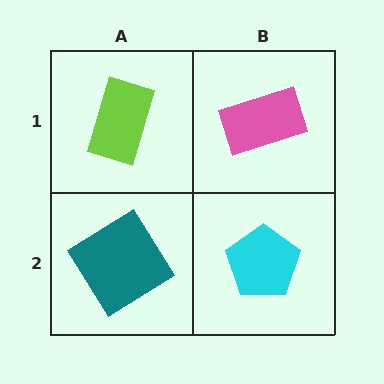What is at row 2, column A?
A teal diamond.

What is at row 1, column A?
A lime rectangle.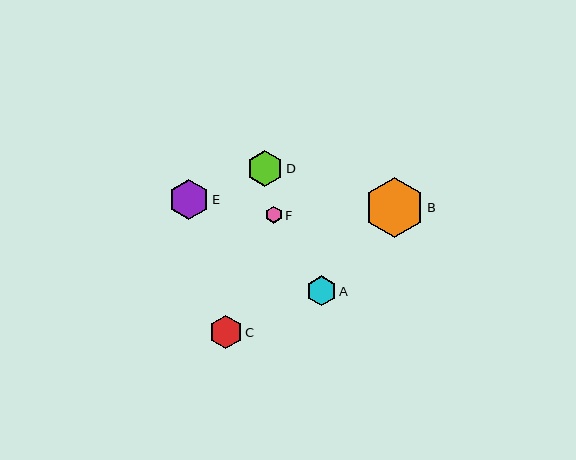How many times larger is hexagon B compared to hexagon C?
Hexagon B is approximately 1.8 times the size of hexagon C.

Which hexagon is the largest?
Hexagon B is the largest with a size of approximately 60 pixels.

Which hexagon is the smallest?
Hexagon F is the smallest with a size of approximately 17 pixels.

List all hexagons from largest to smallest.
From largest to smallest: B, E, D, C, A, F.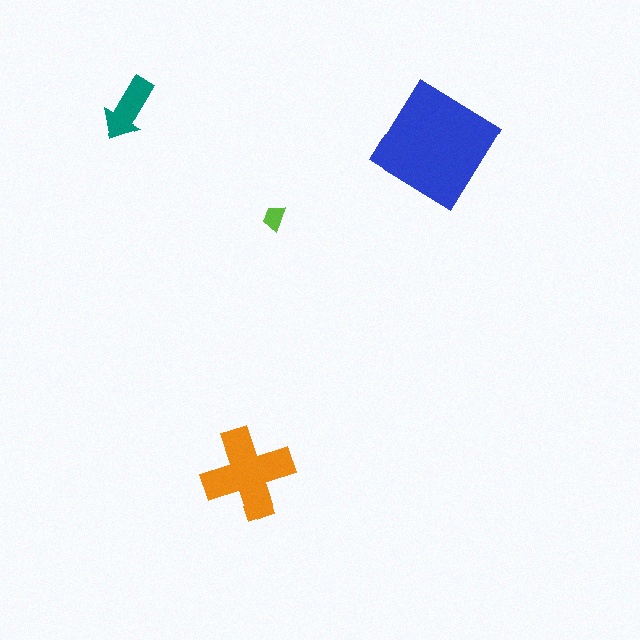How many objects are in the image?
There are 4 objects in the image.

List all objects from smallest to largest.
The lime trapezoid, the teal arrow, the orange cross, the blue diamond.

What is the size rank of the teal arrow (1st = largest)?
3rd.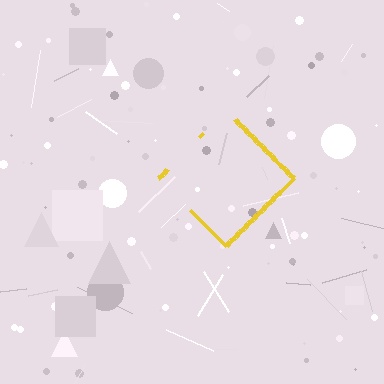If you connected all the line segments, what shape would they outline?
They would outline a diamond.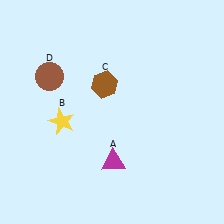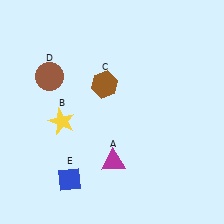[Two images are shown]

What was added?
A blue diamond (E) was added in Image 2.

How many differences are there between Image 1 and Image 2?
There is 1 difference between the two images.